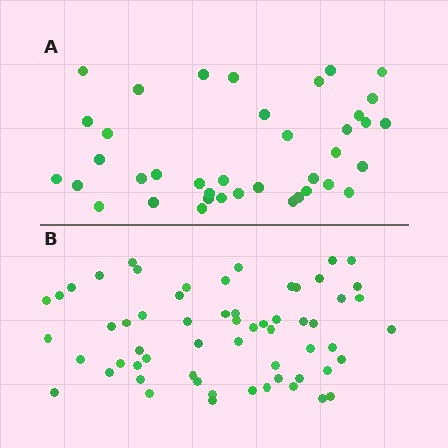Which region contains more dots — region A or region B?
Region B (the bottom region) has more dots.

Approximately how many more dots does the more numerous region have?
Region B has approximately 20 more dots than region A.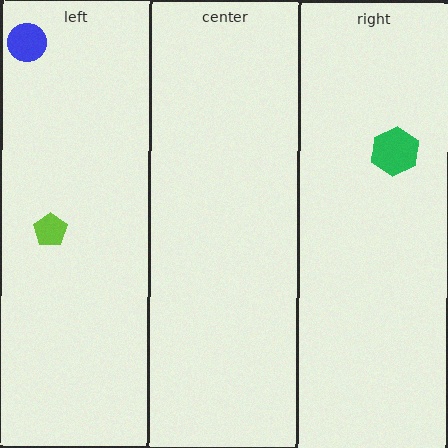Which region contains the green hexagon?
The right region.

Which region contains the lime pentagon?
The left region.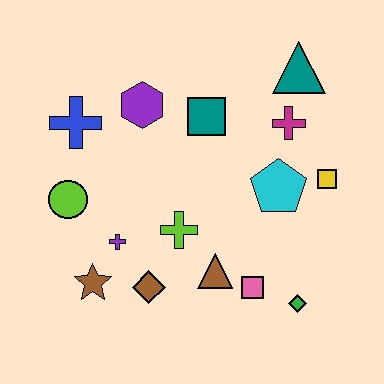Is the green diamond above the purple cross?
No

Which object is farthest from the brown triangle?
The teal triangle is farthest from the brown triangle.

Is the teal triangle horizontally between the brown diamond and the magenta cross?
No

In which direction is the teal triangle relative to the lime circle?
The teal triangle is to the right of the lime circle.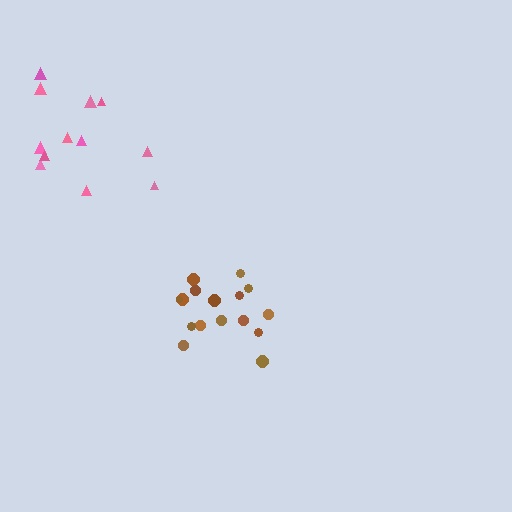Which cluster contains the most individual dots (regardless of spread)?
Brown (16).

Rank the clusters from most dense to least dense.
brown, pink.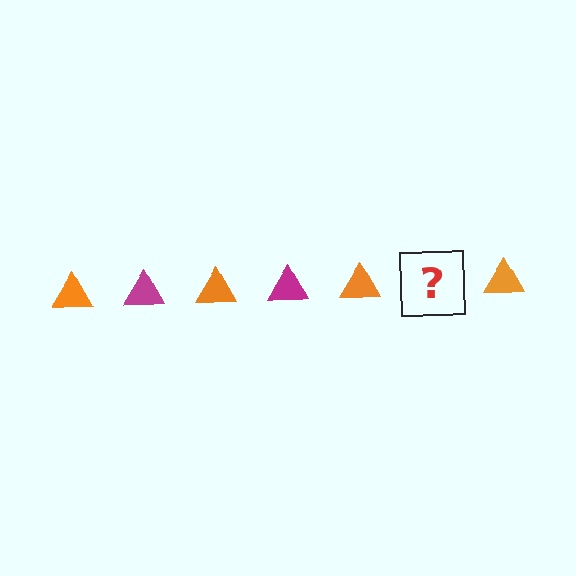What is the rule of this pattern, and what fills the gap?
The rule is that the pattern cycles through orange, magenta triangles. The gap should be filled with a magenta triangle.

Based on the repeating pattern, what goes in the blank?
The blank should be a magenta triangle.